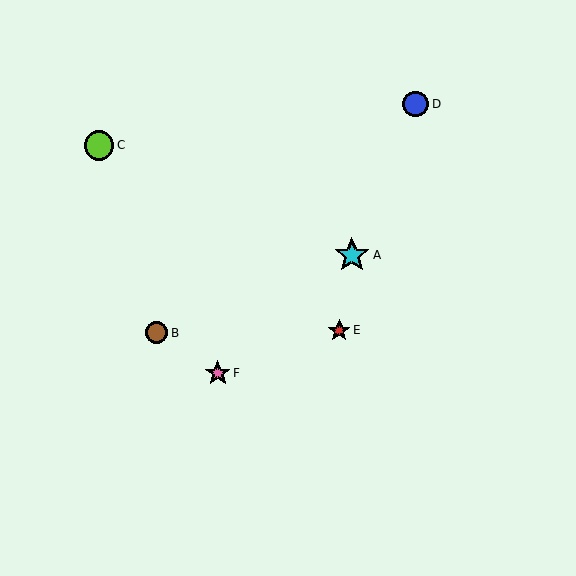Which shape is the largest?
The cyan star (labeled A) is the largest.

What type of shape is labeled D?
Shape D is a blue circle.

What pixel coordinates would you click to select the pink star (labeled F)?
Click at (218, 373) to select the pink star F.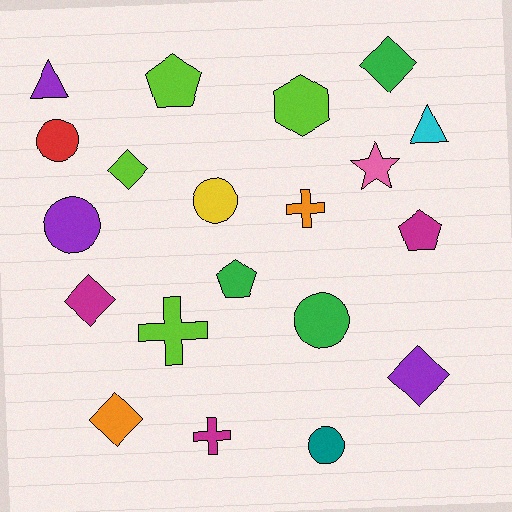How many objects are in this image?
There are 20 objects.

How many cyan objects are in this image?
There is 1 cyan object.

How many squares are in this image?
There are no squares.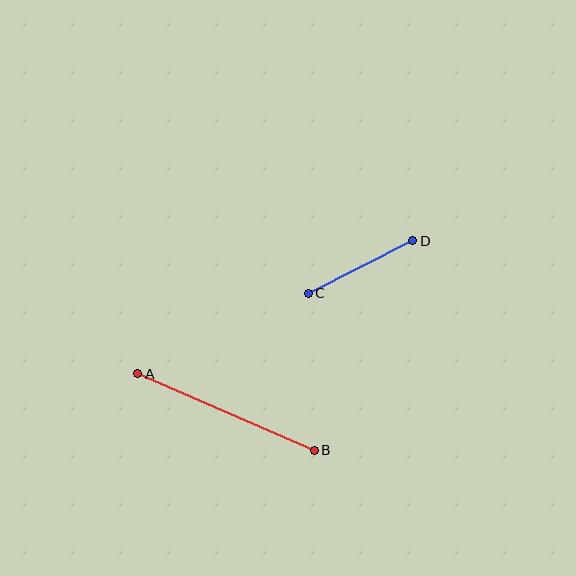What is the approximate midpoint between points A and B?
The midpoint is at approximately (226, 412) pixels.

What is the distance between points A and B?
The distance is approximately 193 pixels.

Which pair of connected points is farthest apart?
Points A and B are farthest apart.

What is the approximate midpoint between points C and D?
The midpoint is at approximately (360, 267) pixels.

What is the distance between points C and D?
The distance is approximately 117 pixels.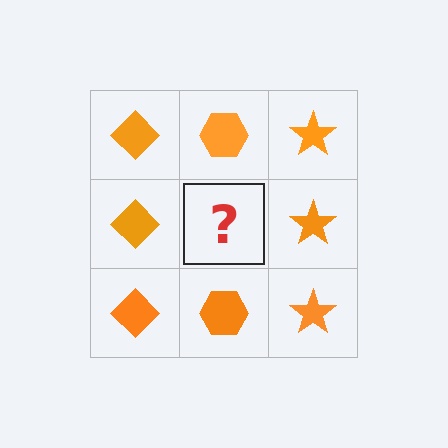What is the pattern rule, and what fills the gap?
The rule is that each column has a consistent shape. The gap should be filled with an orange hexagon.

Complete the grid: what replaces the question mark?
The question mark should be replaced with an orange hexagon.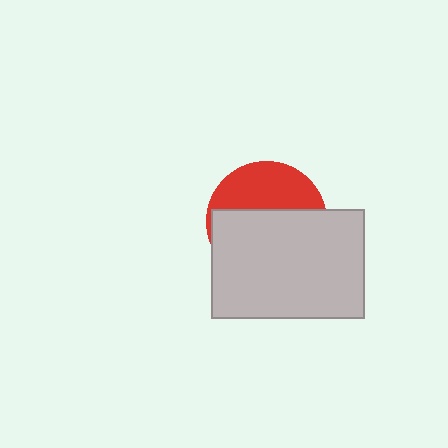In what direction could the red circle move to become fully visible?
The red circle could move up. That would shift it out from behind the light gray rectangle entirely.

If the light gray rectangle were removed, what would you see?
You would see the complete red circle.